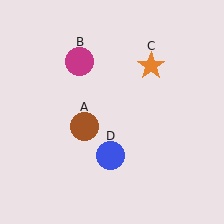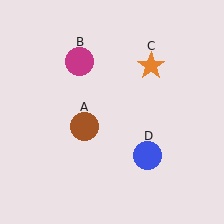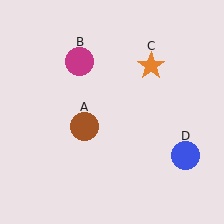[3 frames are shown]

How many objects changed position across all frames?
1 object changed position: blue circle (object D).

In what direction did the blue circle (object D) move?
The blue circle (object D) moved right.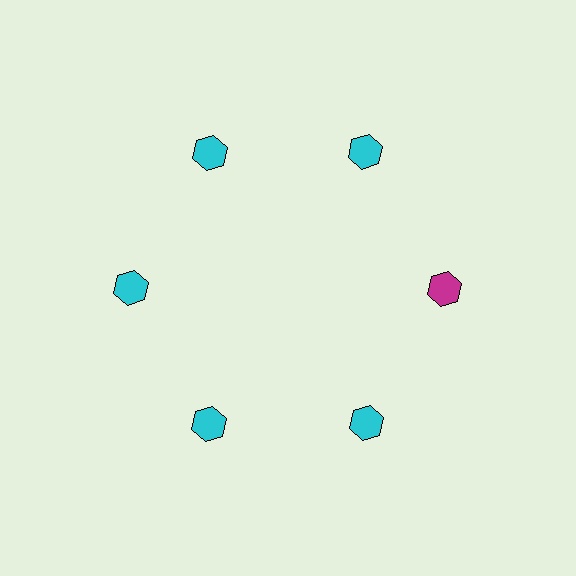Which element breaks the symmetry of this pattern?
The magenta hexagon at roughly the 3 o'clock position breaks the symmetry. All other shapes are cyan hexagons.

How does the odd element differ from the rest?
It has a different color: magenta instead of cyan.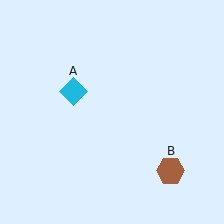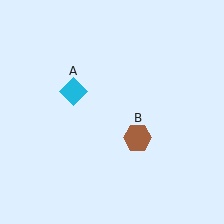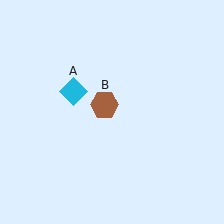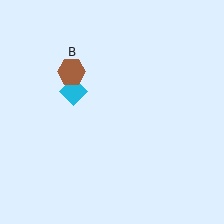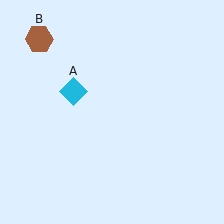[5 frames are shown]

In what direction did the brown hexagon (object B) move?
The brown hexagon (object B) moved up and to the left.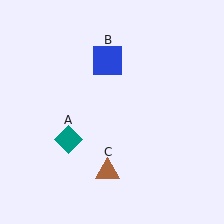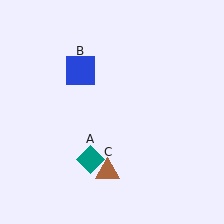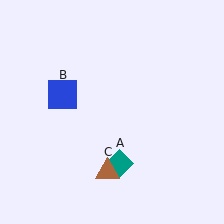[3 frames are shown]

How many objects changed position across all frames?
2 objects changed position: teal diamond (object A), blue square (object B).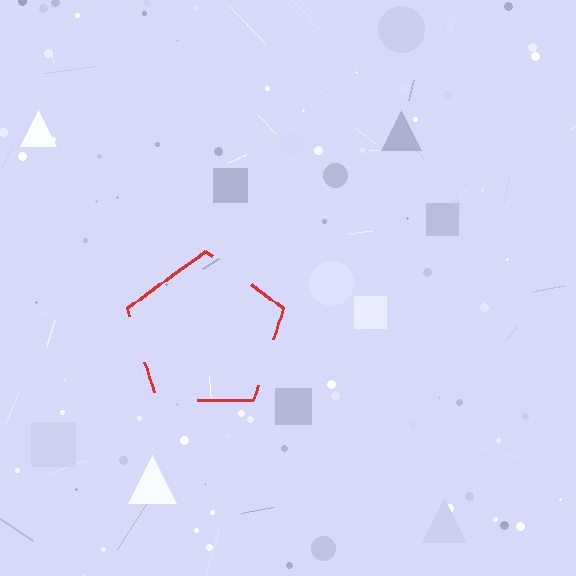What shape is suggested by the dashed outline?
The dashed outline suggests a pentagon.